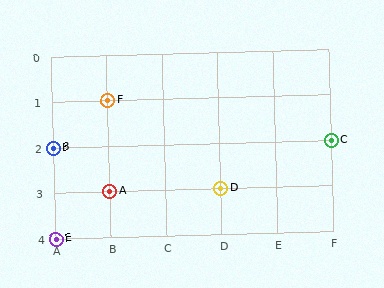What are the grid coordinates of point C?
Point C is at grid coordinates (F, 2).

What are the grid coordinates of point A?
Point A is at grid coordinates (B, 3).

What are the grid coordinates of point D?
Point D is at grid coordinates (D, 3).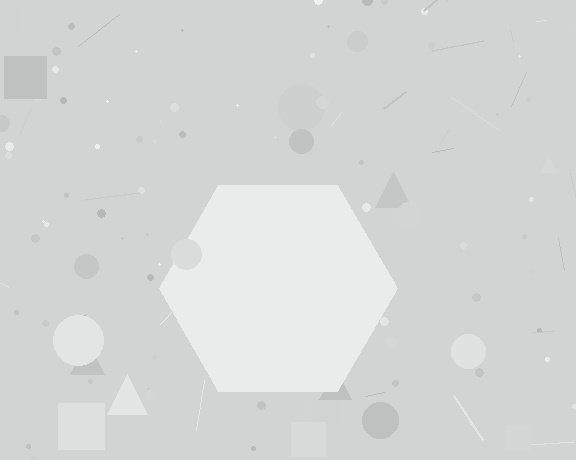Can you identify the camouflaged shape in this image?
The camouflaged shape is a hexagon.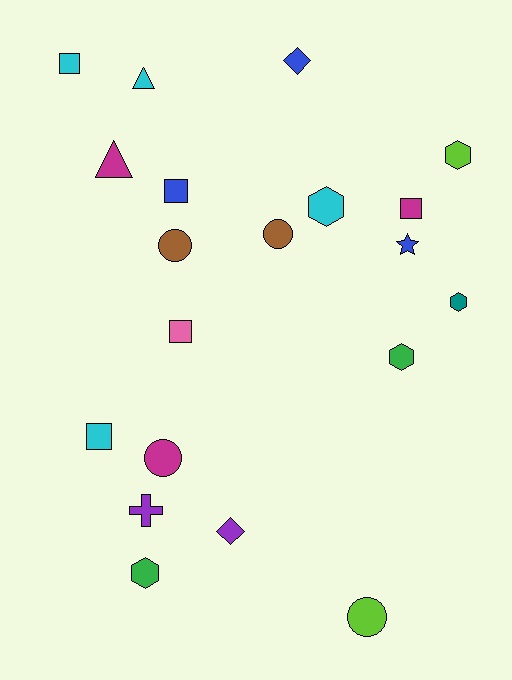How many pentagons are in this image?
There are no pentagons.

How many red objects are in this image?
There are no red objects.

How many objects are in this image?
There are 20 objects.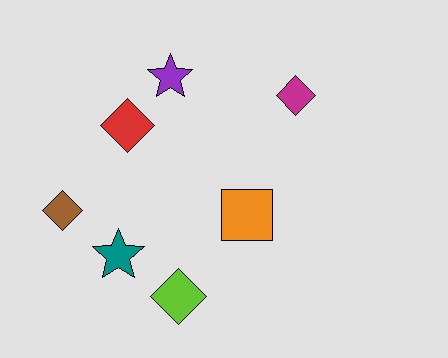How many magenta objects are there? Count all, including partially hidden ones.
There is 1 magenta object.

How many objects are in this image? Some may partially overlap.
There are 7 objects.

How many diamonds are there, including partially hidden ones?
There are 4 diamonds.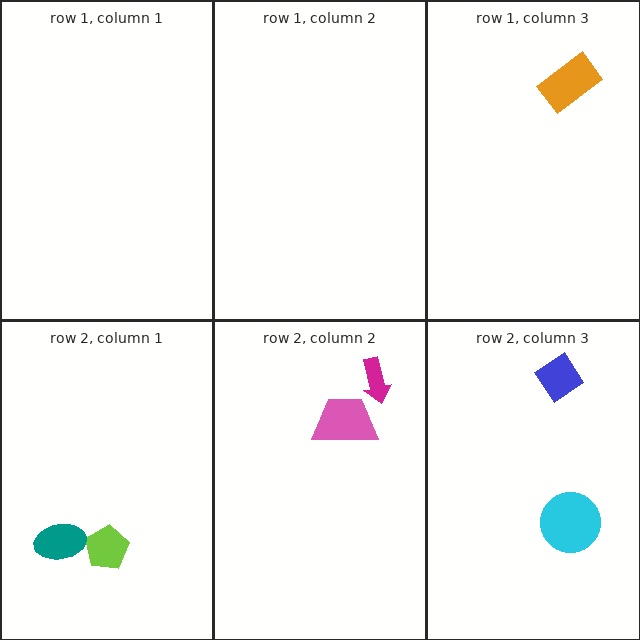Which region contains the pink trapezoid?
The row 2, column 2 region.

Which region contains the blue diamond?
The row 2, column 3 region.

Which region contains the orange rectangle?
The row 1, column 3 region.